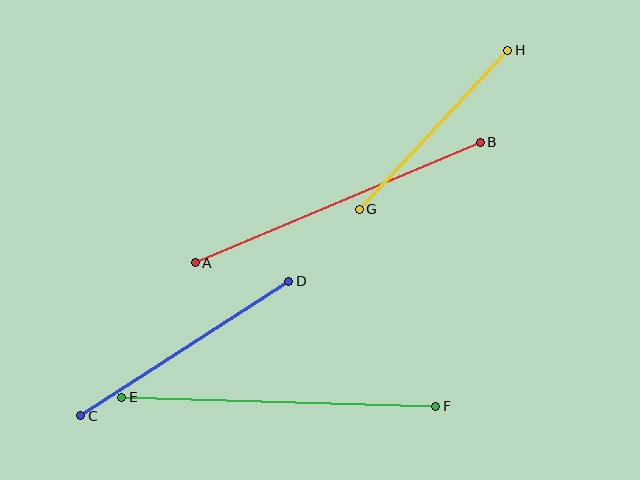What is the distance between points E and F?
The distance is approximately 314 pixels.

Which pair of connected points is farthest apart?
Points E and F are farthest apart.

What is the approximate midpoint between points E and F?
The midpoint is at approximately (279, 402) pixels.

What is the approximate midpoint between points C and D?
The midpoint is at approximately (185, 349) pixels.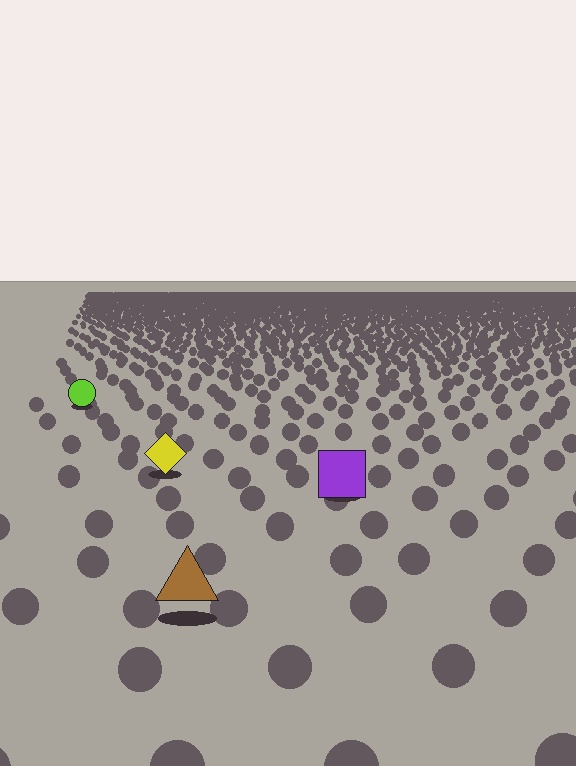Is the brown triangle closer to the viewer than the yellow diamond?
Yes. The brown triangle is closer — you can tell from the texture gradient: the ground texture is coarser near it.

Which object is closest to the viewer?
The brown triangle is closest. The texture marks near it are larger and more spread out.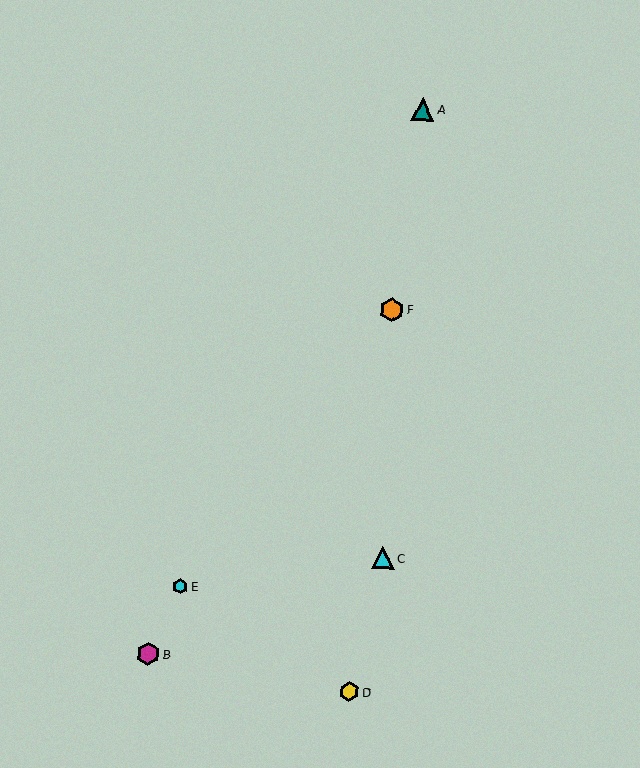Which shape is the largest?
The orange hexagon (labeled F) is the largest.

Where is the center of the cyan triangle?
The center of the cyan triangle is at (383, 558).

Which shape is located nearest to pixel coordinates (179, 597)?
The cyan hexagon (labeled E) at (180, 587) is nearest to that location.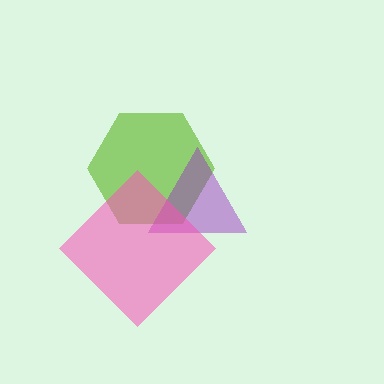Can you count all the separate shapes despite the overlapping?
Yes, there are 3 separate shapes.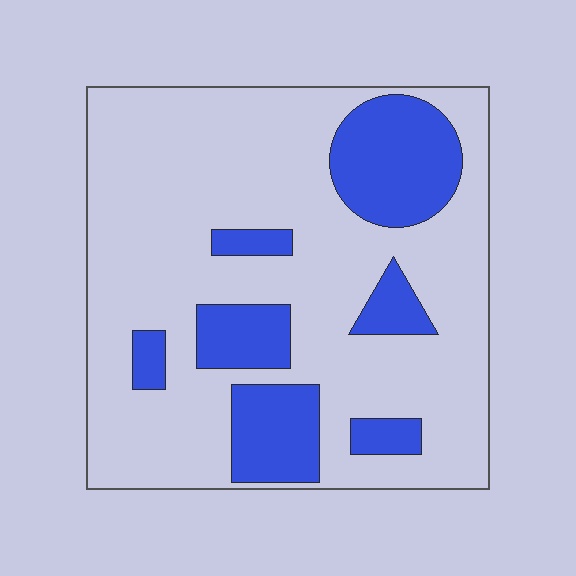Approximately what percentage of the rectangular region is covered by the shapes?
Approximately 25%.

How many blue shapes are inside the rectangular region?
7.